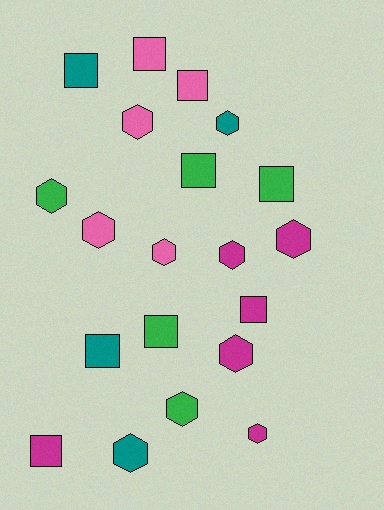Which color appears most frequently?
Magenta, with 6 objects.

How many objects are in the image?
There are 20 objects.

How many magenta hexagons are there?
There are 4 magenta hexagons.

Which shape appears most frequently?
Hexagon, with 11 objects.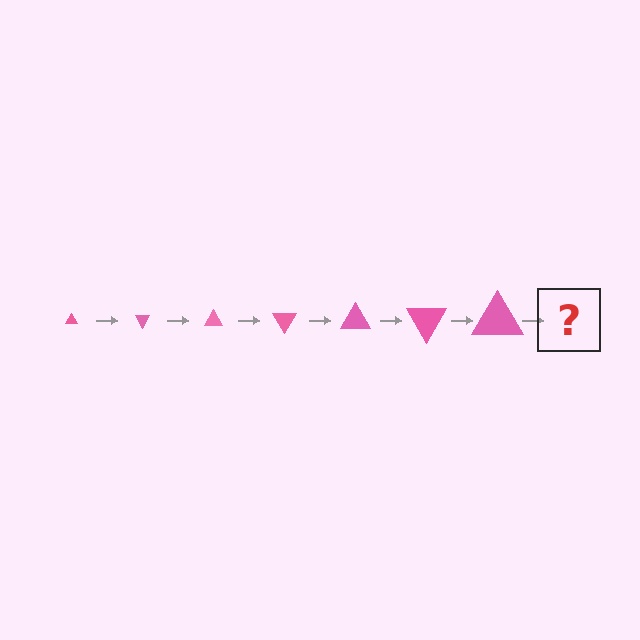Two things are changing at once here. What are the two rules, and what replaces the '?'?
The two rules are that the triangle grows larger each step and it rotates 60 degrees each step. The '?' should be a triangle, larger than the previous one and rotated 420 degrees from the start.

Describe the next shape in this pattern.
It should be a triangle, larger than the previous one and rotated 420 degrees from the start.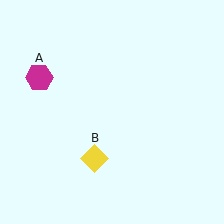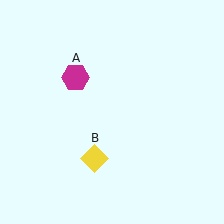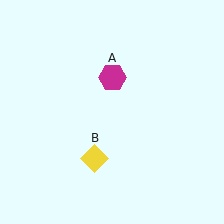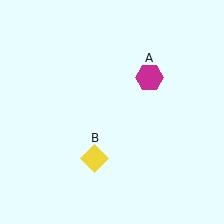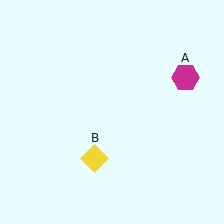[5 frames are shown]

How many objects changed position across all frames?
1 object changed position: magenta hexagon (object A).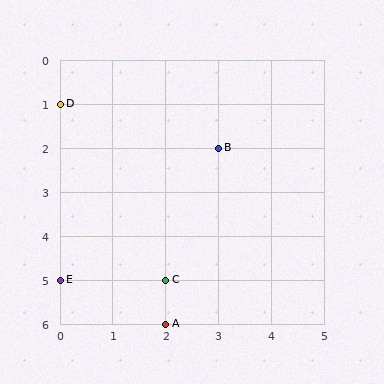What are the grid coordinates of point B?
Point B is at grid coordinates (3, 2).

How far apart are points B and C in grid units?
Points B and C are 1 column and 3 rows apart (about 3.2 grid units diagonally).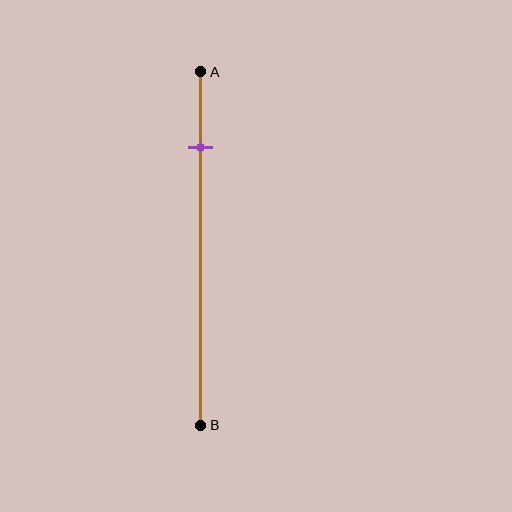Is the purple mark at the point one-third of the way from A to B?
No, the mark is at about 20% from A, not at the 33% one-third point.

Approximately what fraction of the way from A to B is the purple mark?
The purple mark is approximately 20% of the way from A to B.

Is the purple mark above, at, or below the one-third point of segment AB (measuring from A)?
The purple mark is above the one-third point of segment AB.